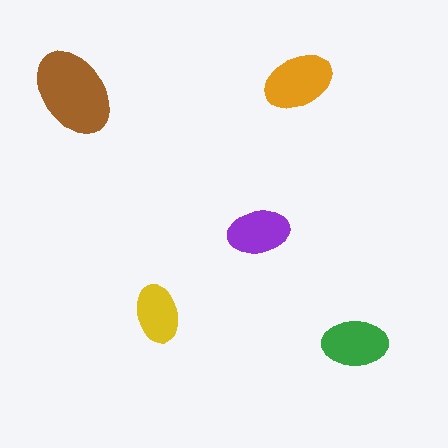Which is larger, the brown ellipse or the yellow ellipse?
The brown one.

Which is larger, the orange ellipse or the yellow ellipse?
The orange one.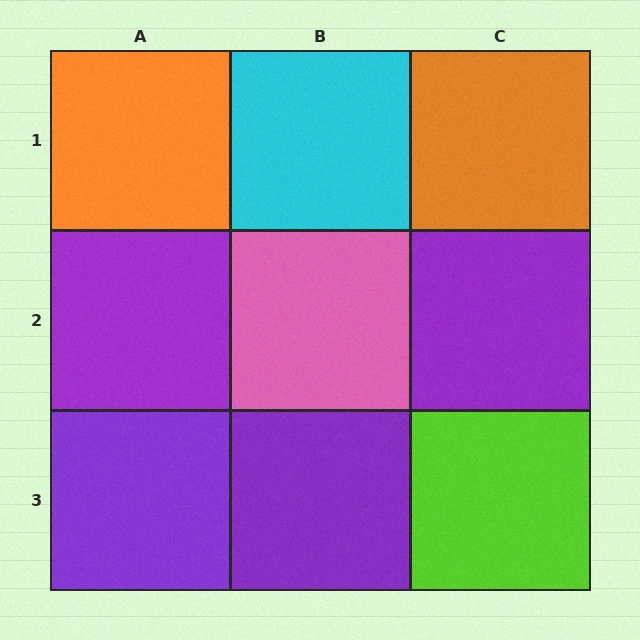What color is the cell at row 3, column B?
Purple.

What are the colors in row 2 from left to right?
Purple, pink, purple.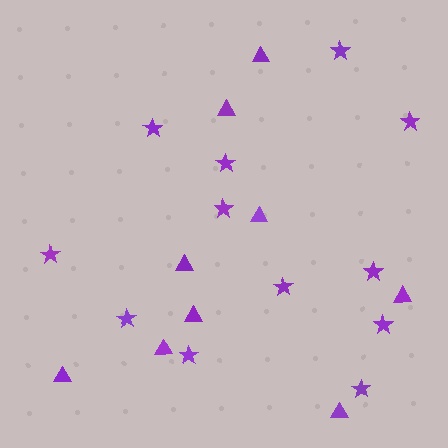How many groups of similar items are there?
There are 2 groups: one group of stars (12) and one group of triangles (9).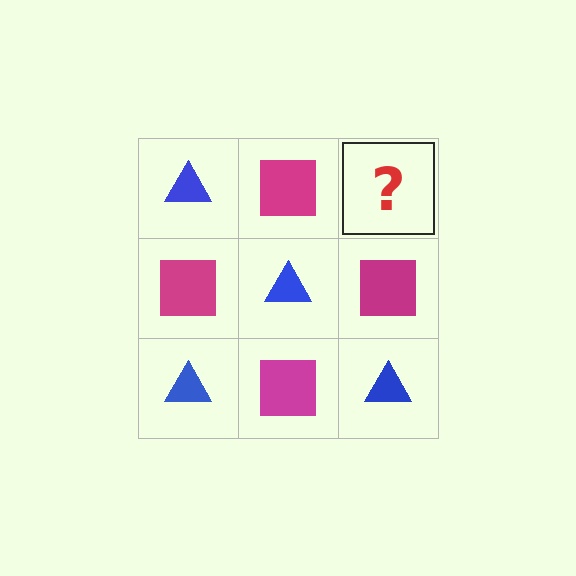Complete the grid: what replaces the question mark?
The question mark should be replaced with a blue triangle.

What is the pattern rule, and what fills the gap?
The rule is that it alternates blue triangle and magenta square in a checkerboard pattern. The gap should be filled with a blue triangle.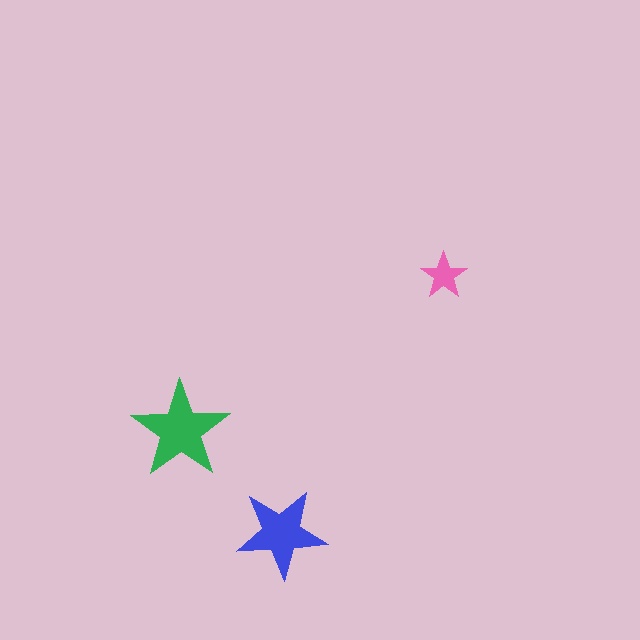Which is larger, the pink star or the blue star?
The blue one.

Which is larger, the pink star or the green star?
The green one.